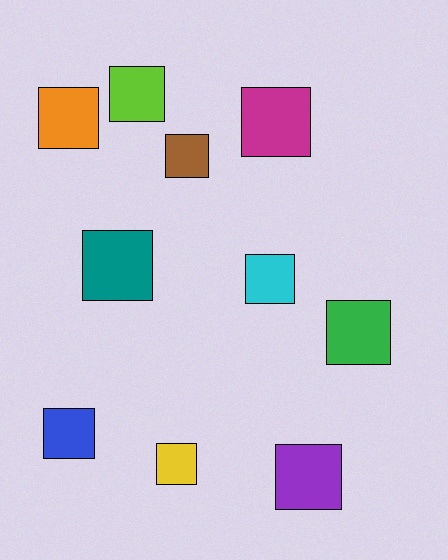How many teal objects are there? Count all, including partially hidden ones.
There is 1 teal object.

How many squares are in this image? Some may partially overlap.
There are 10 squares.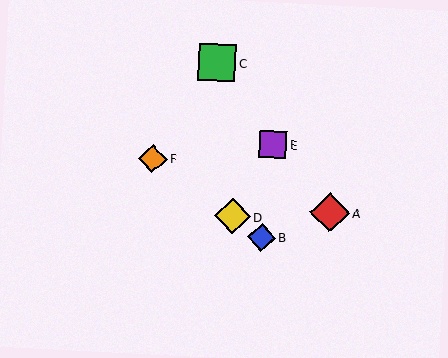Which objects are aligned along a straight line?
Objects B, D, F are aligned along a straight line.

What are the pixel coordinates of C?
Object C is at (217, 63).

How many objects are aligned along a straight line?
3 objects (B, D, F) are aligned along a straight line.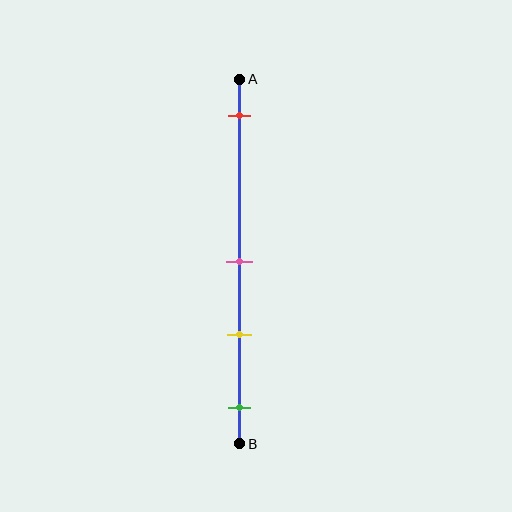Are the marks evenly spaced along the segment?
No, the marks are not evenly spaced.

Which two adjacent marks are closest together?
The pink and yellow marks are the closest adjacent pair.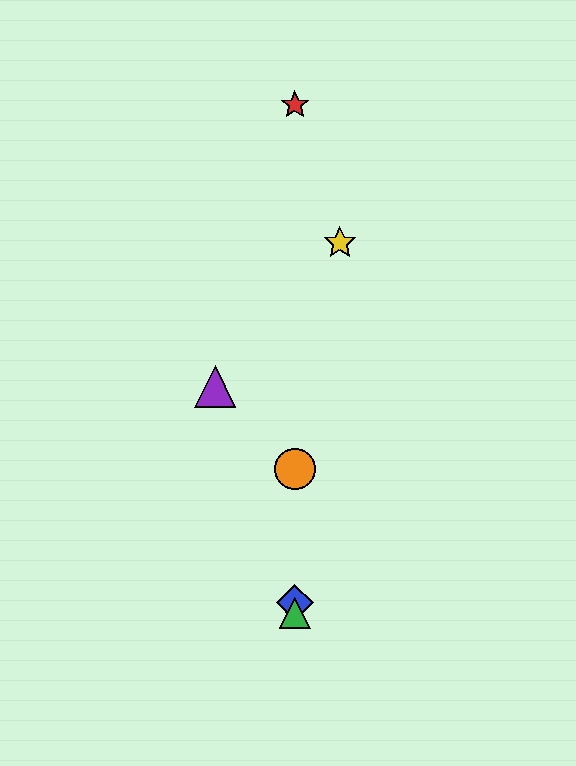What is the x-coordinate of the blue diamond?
The blue diamond is at x≈295.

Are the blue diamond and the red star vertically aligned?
Yes, both are at x≈295.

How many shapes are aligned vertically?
4 shapes (the red star, the blue diamond, the green triangle, the orange circle) are aligned vertically.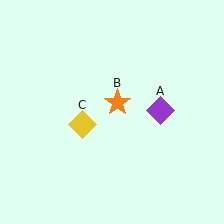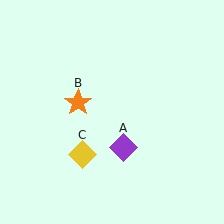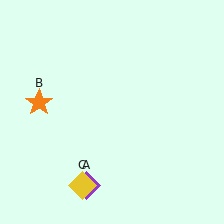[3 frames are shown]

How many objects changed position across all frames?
3 objects changed position: purple diamond (object A), orange star (object B), yellow diamond (object C).